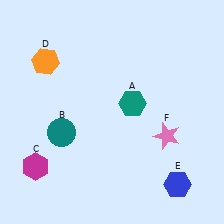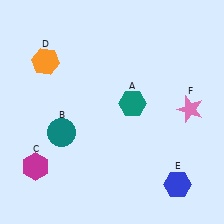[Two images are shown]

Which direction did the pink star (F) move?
The pink star (F) moved up.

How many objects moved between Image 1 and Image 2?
1 object moved between the two images.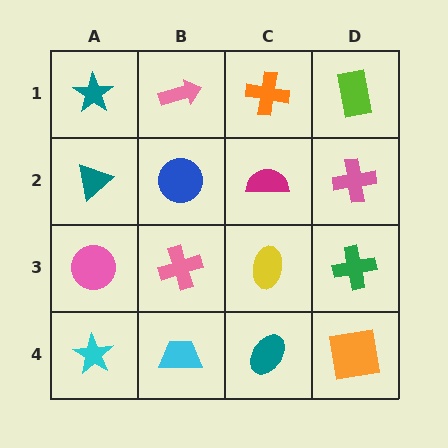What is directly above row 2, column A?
A teal star.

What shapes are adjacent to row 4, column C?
A yellow ellipse (row 3, column C), a cyan trapezoid (row 4, column B), an orange square (row 4, column D).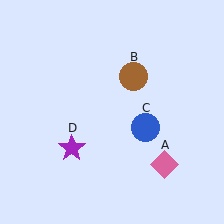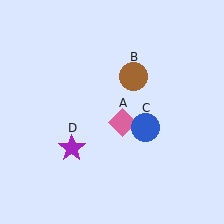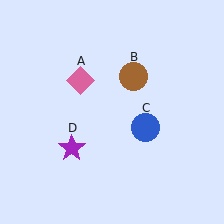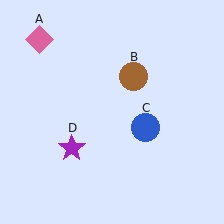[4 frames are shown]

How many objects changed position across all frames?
1 object changed position: pink diamond (object A).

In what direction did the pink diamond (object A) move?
The pink diamond (object A) moved up and to the left.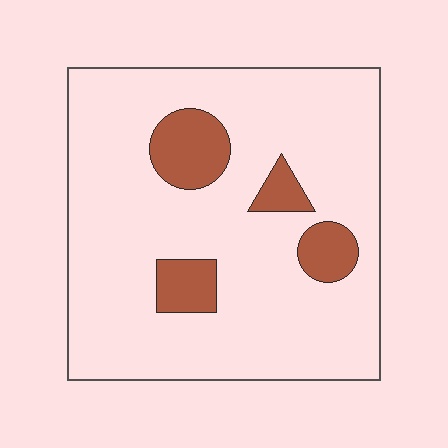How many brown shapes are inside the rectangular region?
4.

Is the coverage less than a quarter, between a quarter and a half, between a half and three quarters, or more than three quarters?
Less than a quarter.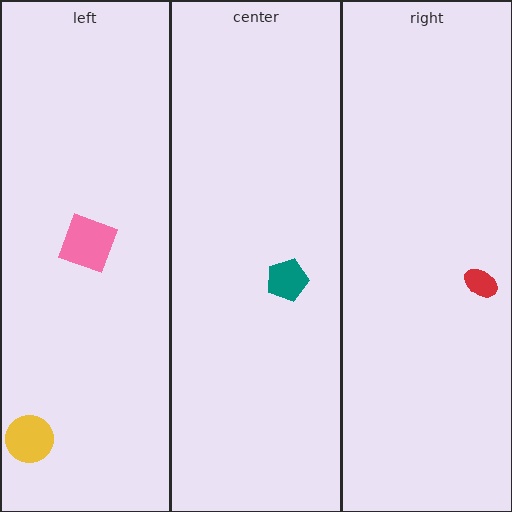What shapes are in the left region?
The yellow circle, the pink square.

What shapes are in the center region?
The teal pentagon.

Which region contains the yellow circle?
The left region.